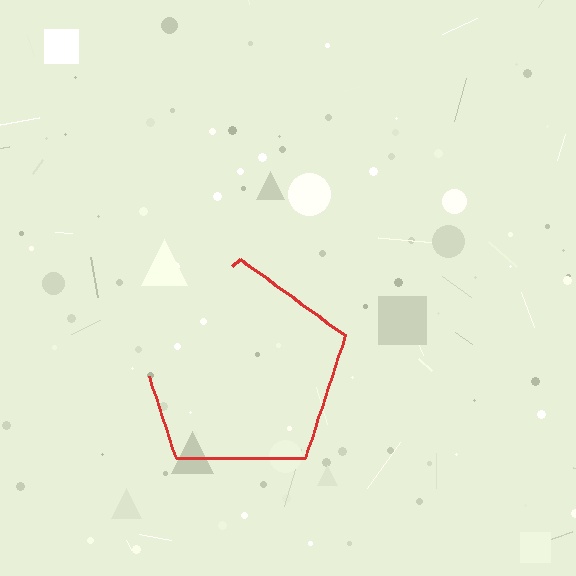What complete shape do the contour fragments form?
The contour fragments form a pentagon.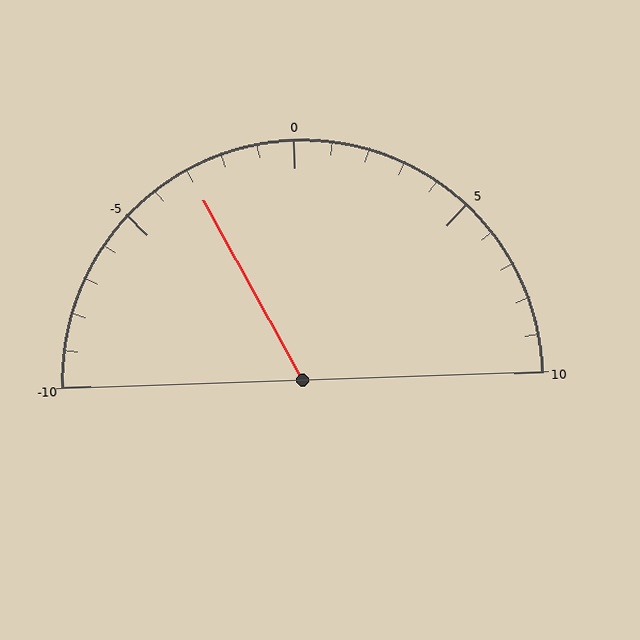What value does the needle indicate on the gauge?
The needle indicates approximately -3.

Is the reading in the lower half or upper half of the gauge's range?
The reading is in the lower half of the range (-10 to 10).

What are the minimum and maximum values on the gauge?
The gauge ranges from -10 to 10.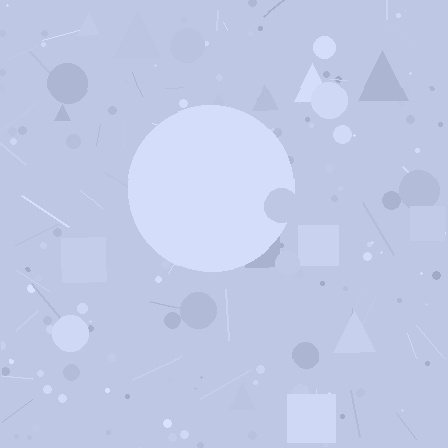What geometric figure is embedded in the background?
A circle is embedded in the background.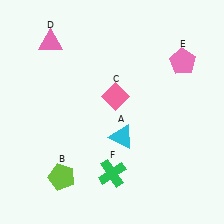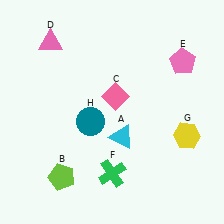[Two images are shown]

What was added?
A yellow hexagon (G), a teal circle (H) were added in Image 2.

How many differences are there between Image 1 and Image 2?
There are 2 differences between the two images.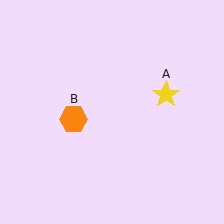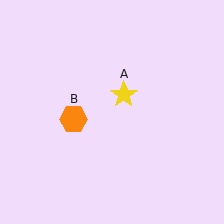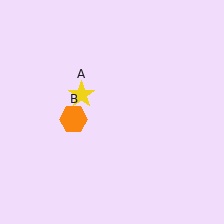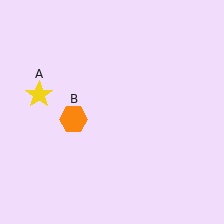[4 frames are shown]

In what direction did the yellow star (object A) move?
The yellow star (object A) moved left.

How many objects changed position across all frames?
1 object changed position: yellow star (object A).